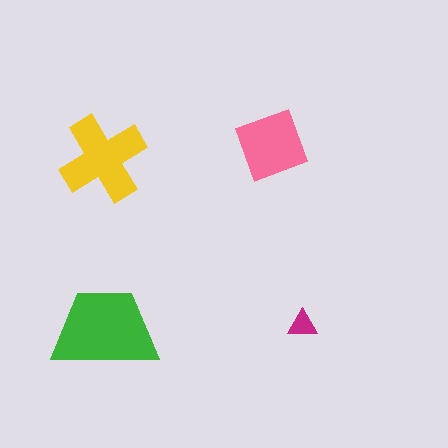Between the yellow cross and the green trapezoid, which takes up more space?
The green trapezoid.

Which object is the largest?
The green trapezoid.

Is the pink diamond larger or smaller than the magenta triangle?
Larger.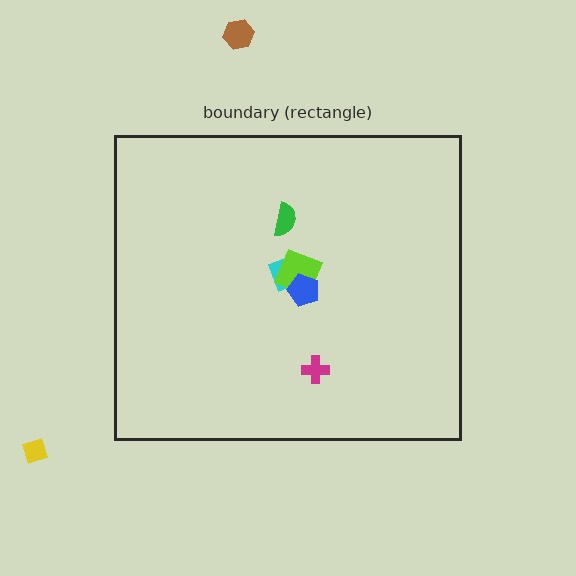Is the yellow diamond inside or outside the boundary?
Outside.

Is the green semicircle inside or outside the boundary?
Inside.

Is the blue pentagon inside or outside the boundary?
Inside.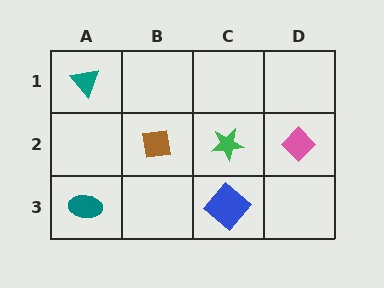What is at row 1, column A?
A teal triangle.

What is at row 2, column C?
A green star.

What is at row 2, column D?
A pink diamond.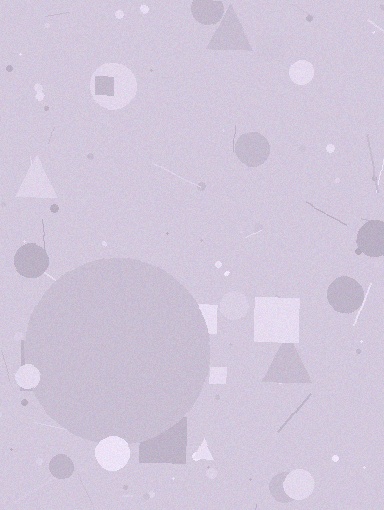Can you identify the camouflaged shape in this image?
The camouflaged shape is a circle.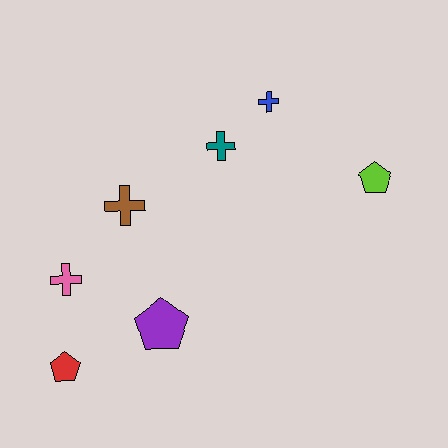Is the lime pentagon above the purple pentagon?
Yes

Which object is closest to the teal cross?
The blue cross is closest to the teal cross.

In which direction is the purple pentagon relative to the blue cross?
The purple pentagon is below the blue cross.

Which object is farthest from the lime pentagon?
The red pentagon is farthest from the lime pentagon.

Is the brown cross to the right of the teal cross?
No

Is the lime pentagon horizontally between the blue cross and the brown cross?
No